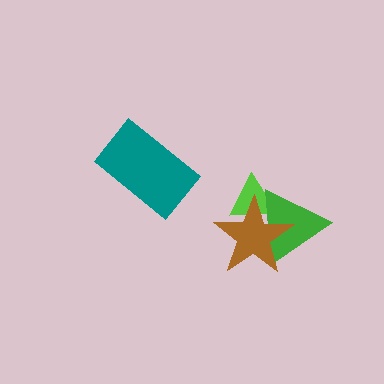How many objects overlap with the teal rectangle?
0 objects overlap with the teal rectangle.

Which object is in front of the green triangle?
The brown star is in front of the green triangle.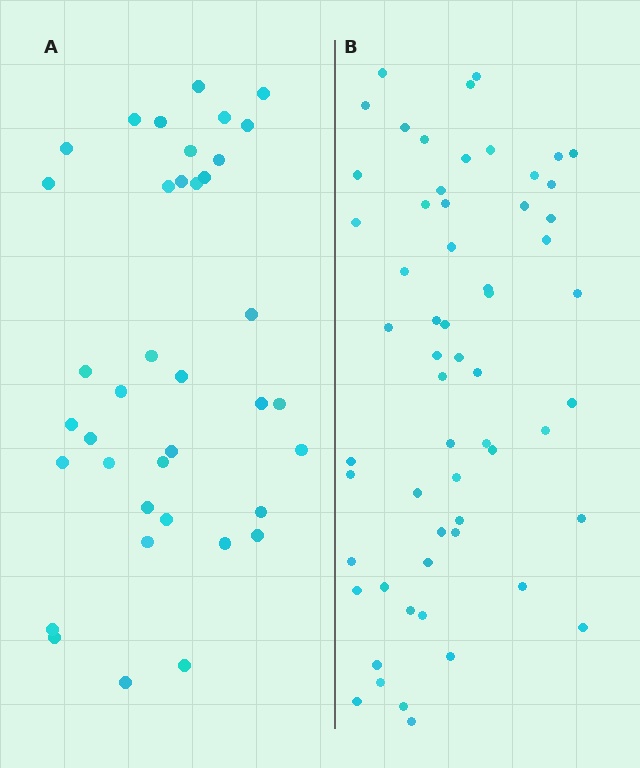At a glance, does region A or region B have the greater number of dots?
Region B (the right region) has more dots.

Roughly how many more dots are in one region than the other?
Region B has approximately 20 more dots than region A.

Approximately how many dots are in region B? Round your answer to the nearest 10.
About 60 dots. (The exact count is 59, which rounds to 60.)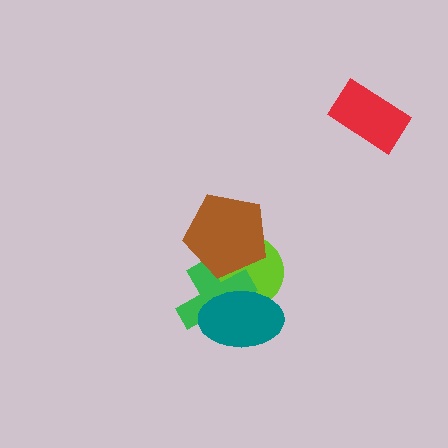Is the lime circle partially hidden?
Yes, it is partially covered by another shape.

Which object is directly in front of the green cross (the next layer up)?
The brown pentagon is directly in front of the green cross.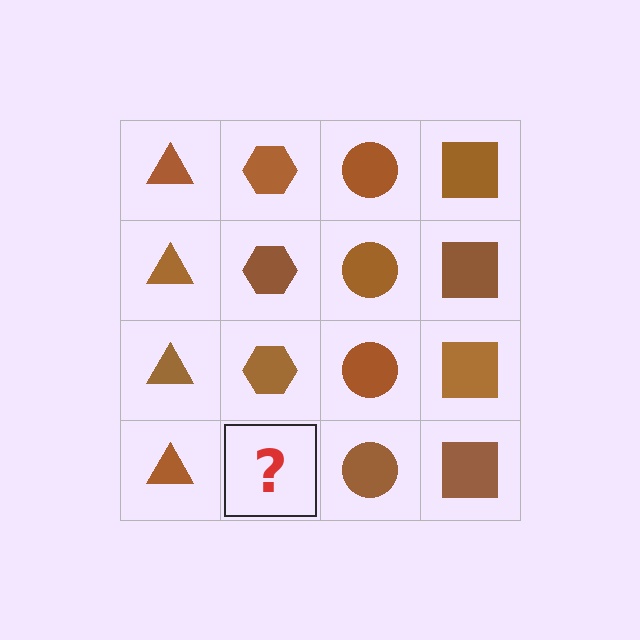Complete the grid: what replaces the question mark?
The question mark should be replaced with a brown hexagon.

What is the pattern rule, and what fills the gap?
The rule is that each column has a consistent shape. The gap should be filled with a brown hexagon.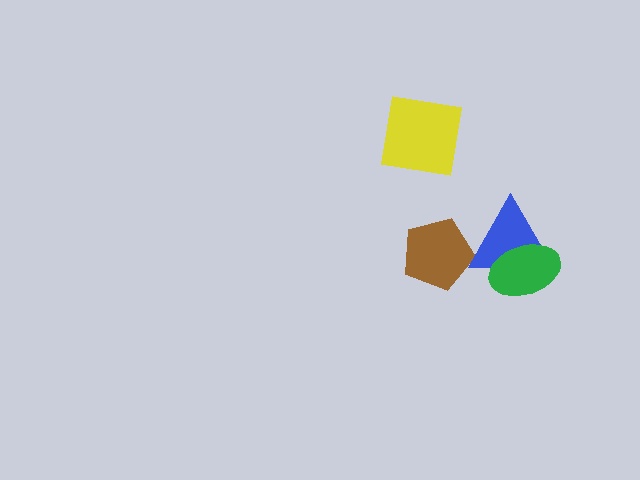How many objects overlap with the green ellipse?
1 object overlaps with the green ellipse.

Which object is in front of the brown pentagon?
The blue triangle is in front of the brown pentagon.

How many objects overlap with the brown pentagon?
1 object overlaps with the brown pentagon.